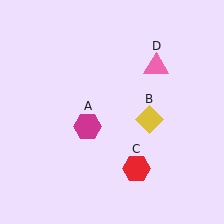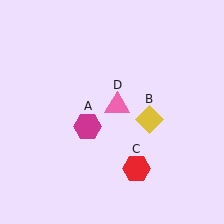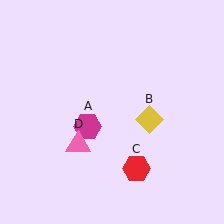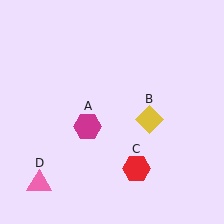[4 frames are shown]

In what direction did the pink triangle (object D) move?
The pink triangle (object D) moved down and to the left.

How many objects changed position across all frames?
1 object changed position: pink triangle (object D).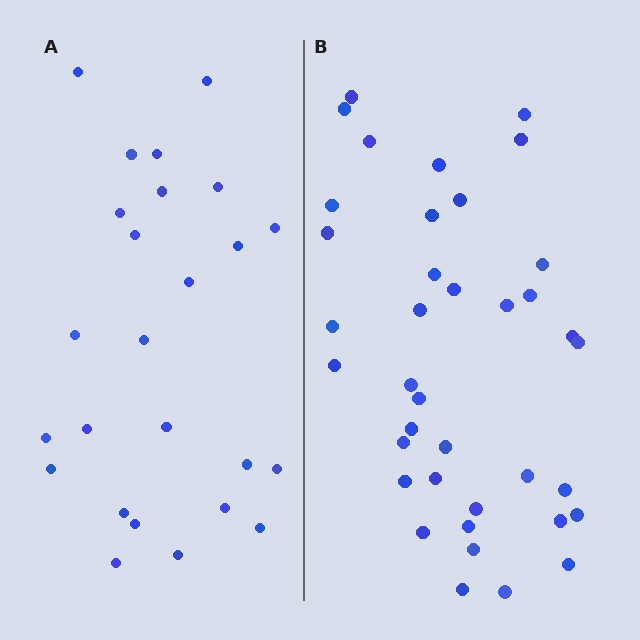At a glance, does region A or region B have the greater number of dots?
Region B (the right region) has more dots.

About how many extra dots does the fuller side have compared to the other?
Region B has approximately 15 more dots than region A.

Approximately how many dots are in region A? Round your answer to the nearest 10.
About 20 dots. (The exact count is 25, which rounds to 20.)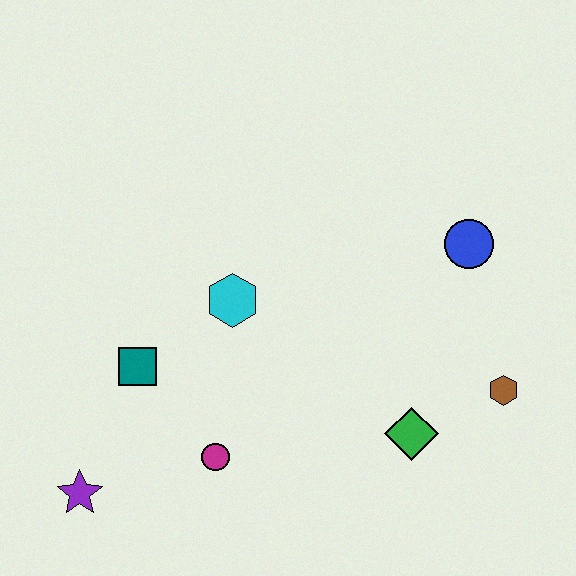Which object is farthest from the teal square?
The brown hexagon is farthest from the teal square.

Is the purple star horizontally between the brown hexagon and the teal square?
No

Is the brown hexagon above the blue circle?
No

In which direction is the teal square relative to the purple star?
The teal square is above the purple star.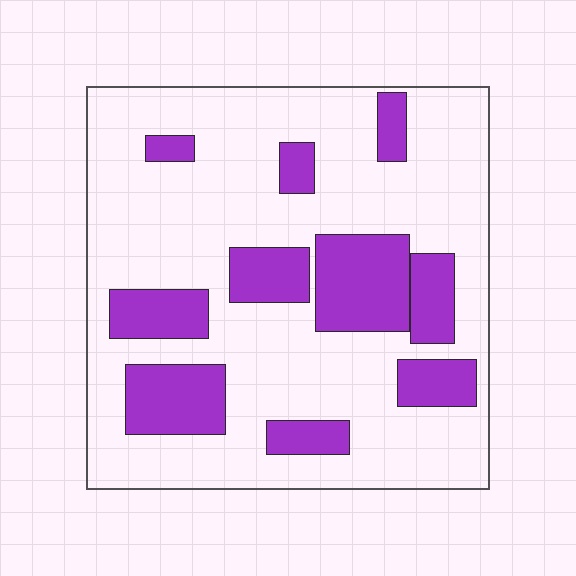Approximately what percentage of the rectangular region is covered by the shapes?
Approximately 25%.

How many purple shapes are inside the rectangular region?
10.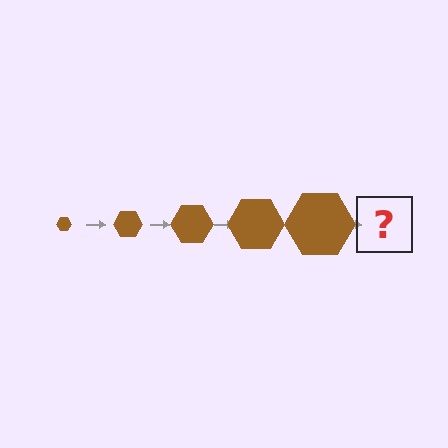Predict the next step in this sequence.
The next step is a brown hexagon, larger than the previous one.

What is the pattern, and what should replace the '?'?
The pattern is that the hexagon gets progressively larger each step. The '?' should be a brown hexagon, larger than the previous one.